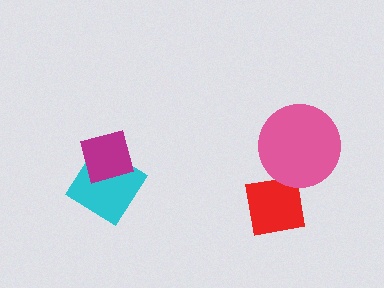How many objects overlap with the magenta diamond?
1 object overlaps with the magenta diamond.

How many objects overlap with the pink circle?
1 object overlaps with the pink circle.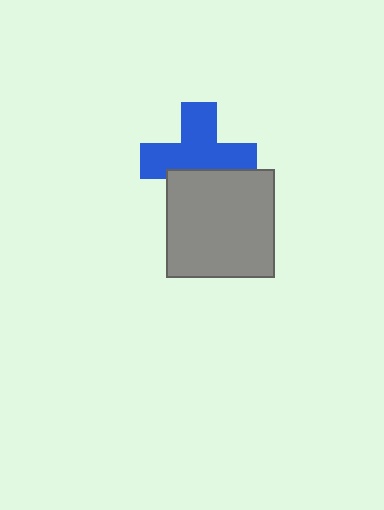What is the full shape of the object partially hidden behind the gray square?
The partially hidden object is a blue cross.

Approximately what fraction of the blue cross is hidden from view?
Roughly 33% of the blue cross is hidden behind the gray square.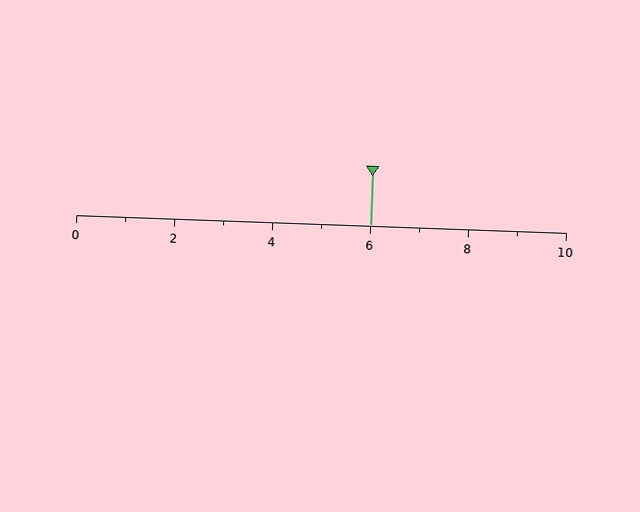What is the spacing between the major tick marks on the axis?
The major ticks are spaced 2 apart.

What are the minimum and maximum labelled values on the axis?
The axis runs from 0 to 10.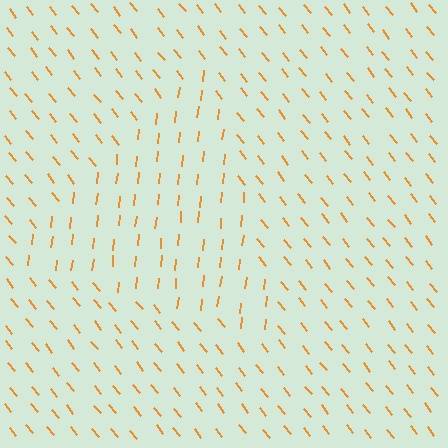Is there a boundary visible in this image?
Yes, there is a texture boundary formed by a change in line orientation.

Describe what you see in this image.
The image is filled with small orange line segments. A triangle region in the image has lines oriented differently from the surrounding lines, creating a visible texture boundary.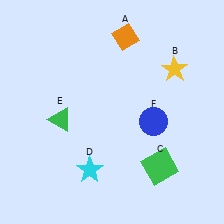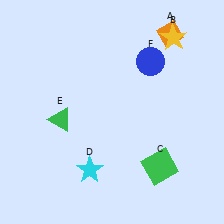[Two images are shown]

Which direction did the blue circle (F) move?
The blue circle (F) moved up.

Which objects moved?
The objects that moved are: the orange diamond (A), the yellow star (B), the blue circle (F).